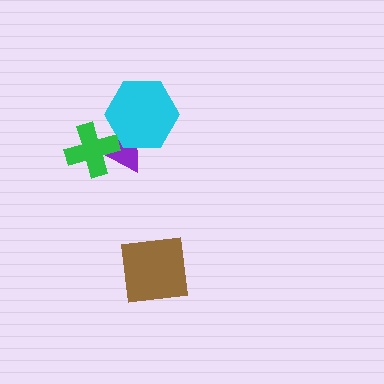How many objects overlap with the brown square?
0 objects overlap with the brown square.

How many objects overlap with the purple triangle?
2 objects overlap with the purple triangle.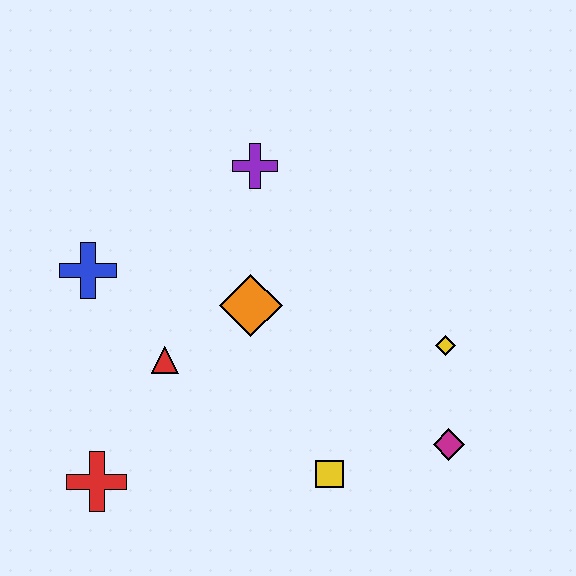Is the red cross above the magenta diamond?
No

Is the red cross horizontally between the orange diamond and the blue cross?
Yes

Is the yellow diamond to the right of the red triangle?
Yes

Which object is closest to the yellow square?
The magenta diamond is closest to the yellow square.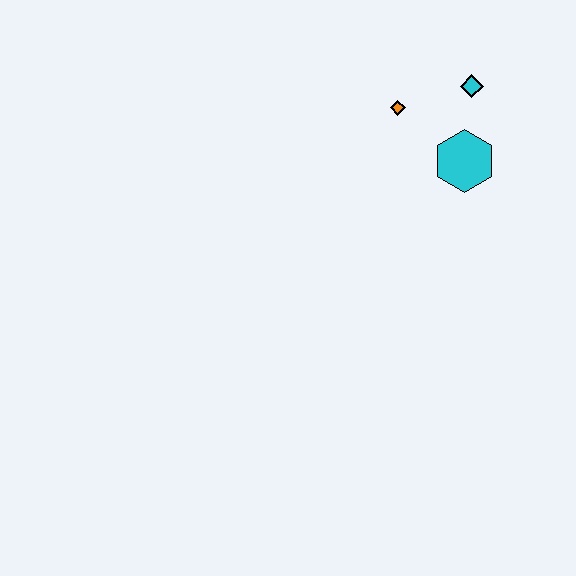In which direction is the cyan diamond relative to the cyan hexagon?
The cyan diamond is above the cyan hexagon.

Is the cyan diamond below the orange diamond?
No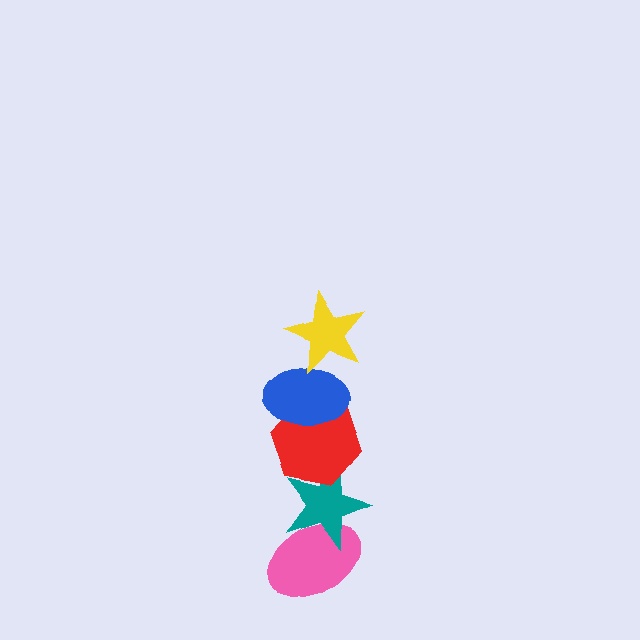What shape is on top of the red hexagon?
The blue ellipse is on top of the red hexagon.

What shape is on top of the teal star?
The red hexagon is on top of the teal star.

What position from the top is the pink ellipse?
The pink ellipse is 5th from the top.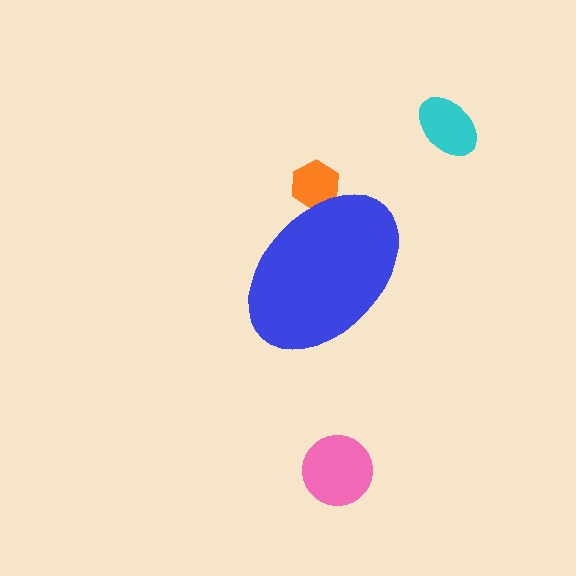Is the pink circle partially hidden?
No, the pink circle is fully visible.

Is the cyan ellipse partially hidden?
No, the cyan ellipse is fully visible.